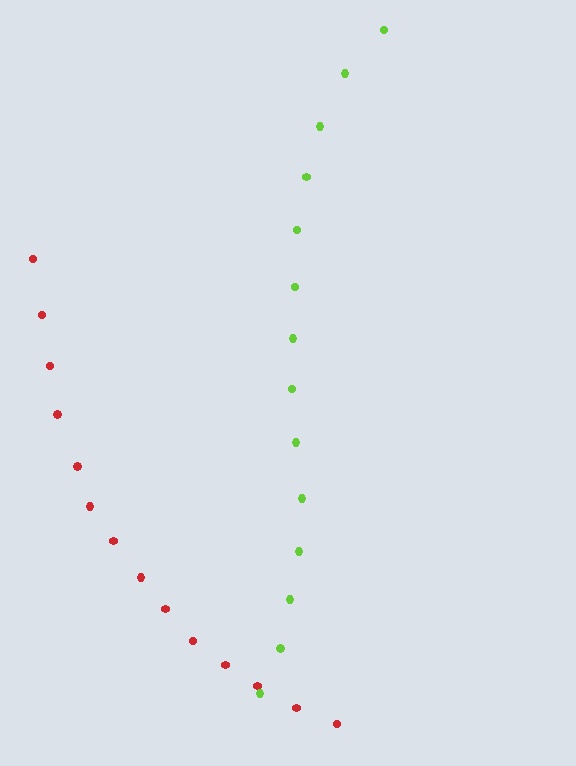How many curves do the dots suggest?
There are 2 distinct paths.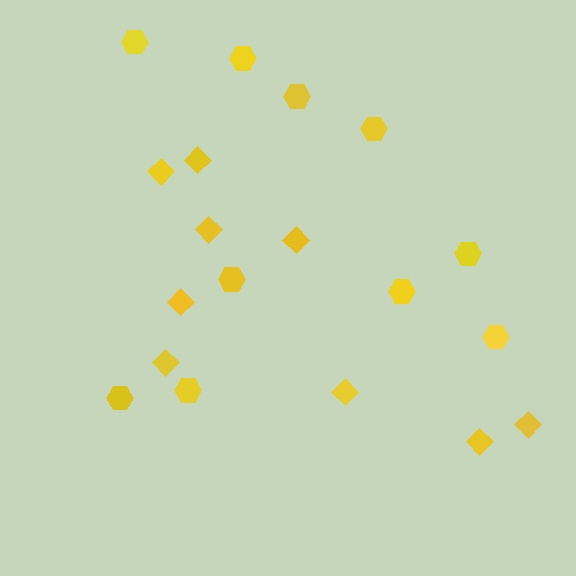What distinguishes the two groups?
There are 2 groups: one group of diamonds (9) and one group of hexagons (10).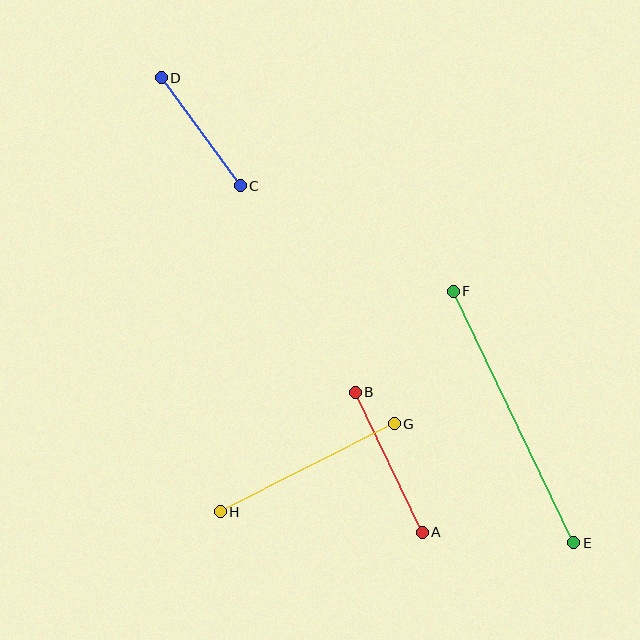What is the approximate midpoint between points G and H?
The midpoint is at approximately (307, 468) pixels.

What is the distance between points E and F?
The distance is approximately 279 pixels.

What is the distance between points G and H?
The distance is approximately 195 pixels.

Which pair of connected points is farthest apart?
Points E and F are farthest apart.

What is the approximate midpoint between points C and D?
The midpoint is at approximately (201, 132) pixels.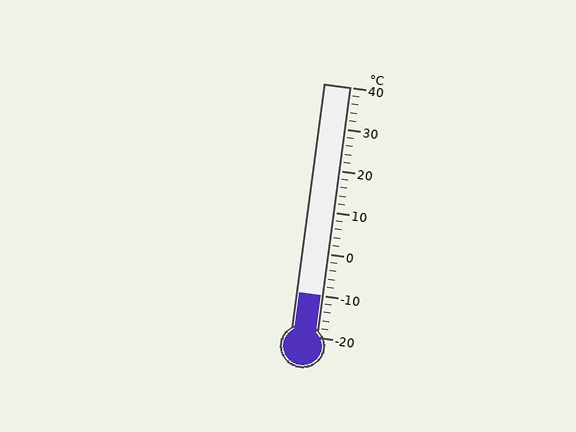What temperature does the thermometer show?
The thermometer shows approximately -10°C.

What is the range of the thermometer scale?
The thermometer scale ranges from -20°C to 40°C.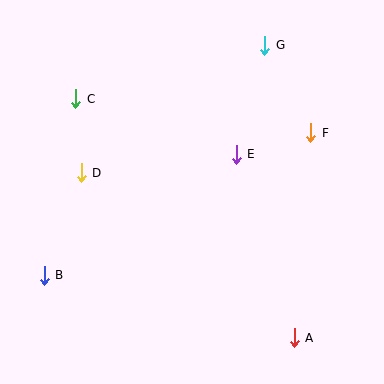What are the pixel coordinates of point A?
Point A is at (294, 338).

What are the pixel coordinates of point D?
Point D is at (81, 173).